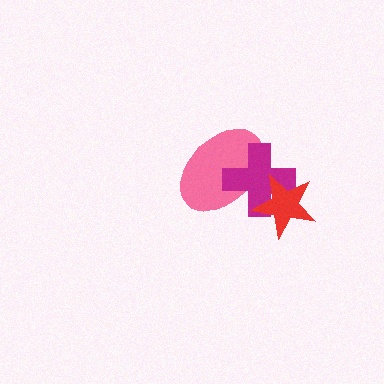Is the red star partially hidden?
No, no other shape covers it.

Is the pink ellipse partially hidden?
Yes, it is partially covered by another shape.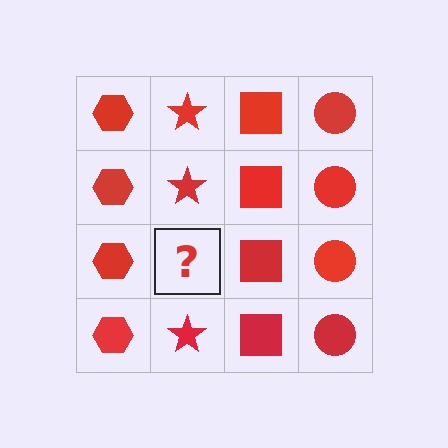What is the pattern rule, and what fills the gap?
The rule is that each column has a consistent shape. The gap should be filled with a red star.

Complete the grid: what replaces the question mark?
The question mark should be replaced with a red star.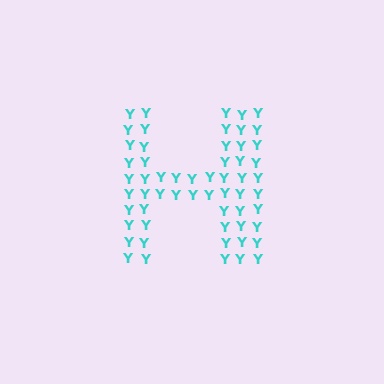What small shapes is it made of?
It is made of small letter Y's.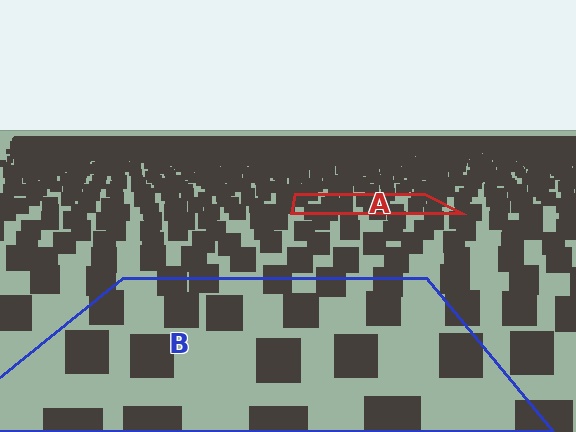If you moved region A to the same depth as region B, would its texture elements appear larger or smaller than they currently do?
They would appear larger. At a closer depth, the same texture elements are projected at a bigger on-screen size.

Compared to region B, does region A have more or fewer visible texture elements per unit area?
Region A has more texture elements per unit area — they are packed more densely because it is farther away.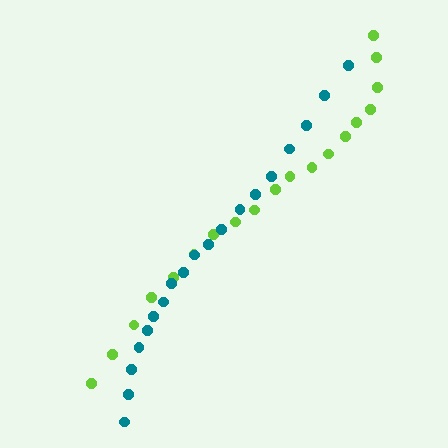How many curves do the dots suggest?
There are 2 distinct paths.